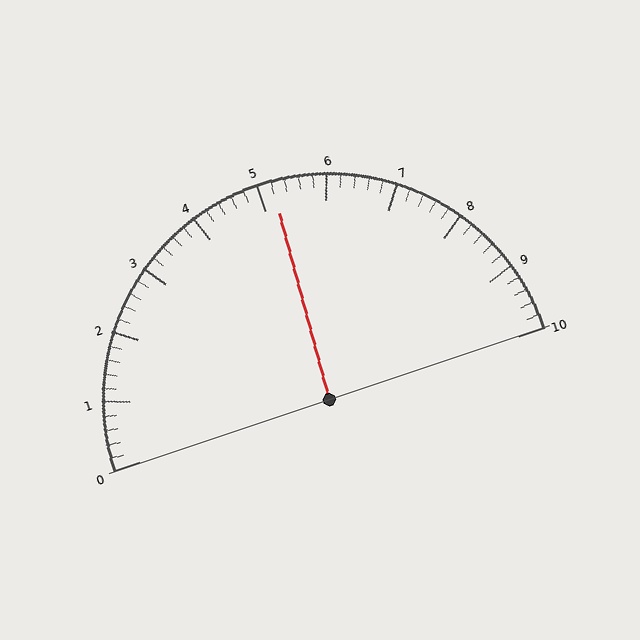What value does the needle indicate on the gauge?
The needle indicates approximately 5.2.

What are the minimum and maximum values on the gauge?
The gauge ranges from 0 to 10.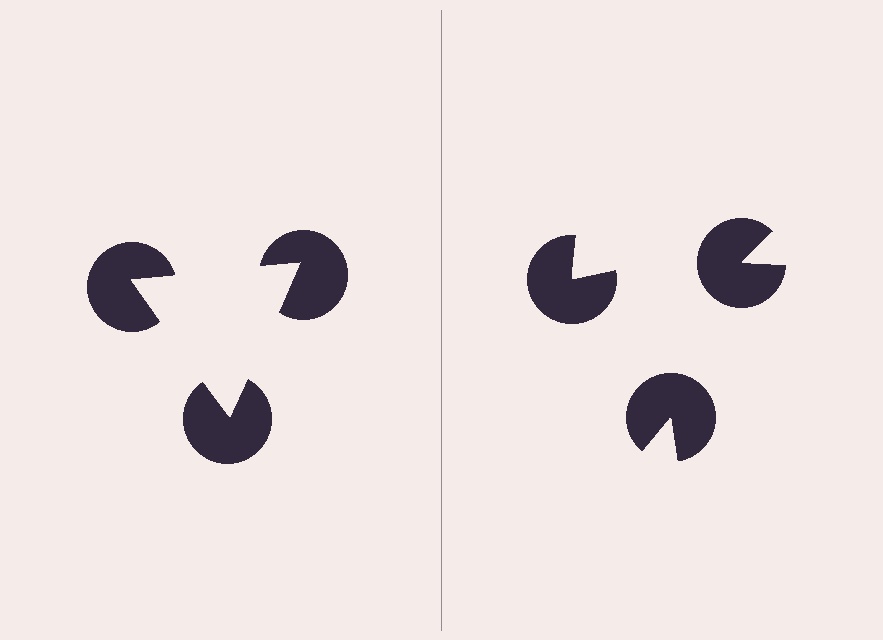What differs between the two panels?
The pac-man discs are positioned identically on both sides; only the wedge orientations differ. On the left they align to a triangle; on the right they are misaligned.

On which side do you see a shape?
An illusory triangle appears on the left side. On the right side the wedge cuts are rotated, so no coherent shape forms.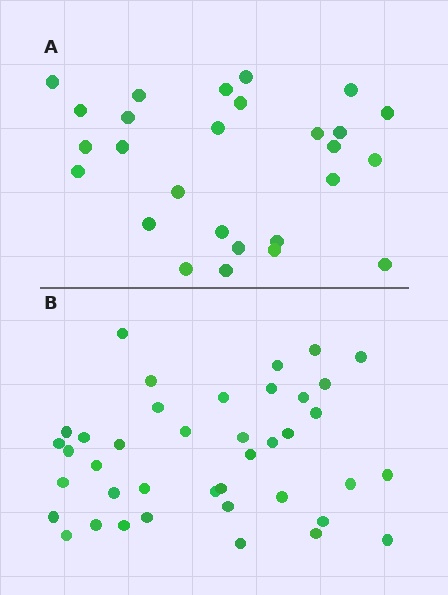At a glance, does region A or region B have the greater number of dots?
Region B (the bottom region) has more dots.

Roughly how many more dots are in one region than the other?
Region B has approximately 15 more dots than region A.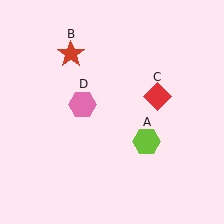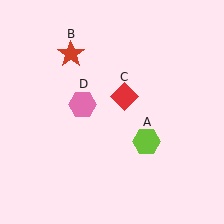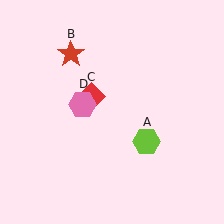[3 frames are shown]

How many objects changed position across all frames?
1 object changed position: red diamond (object C).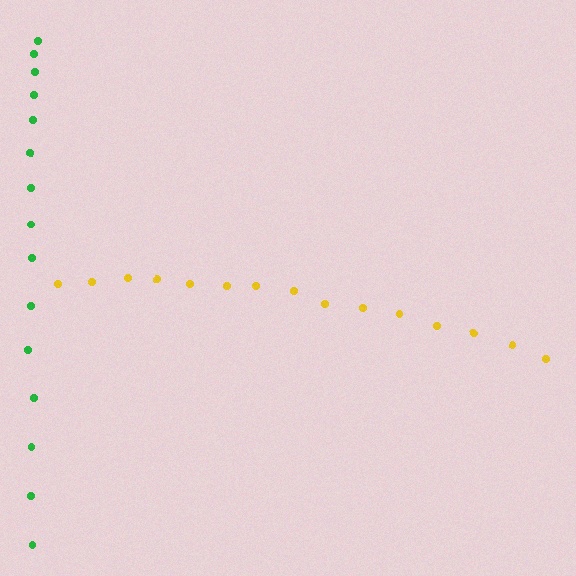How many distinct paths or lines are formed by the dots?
There are 2 distinct paths.